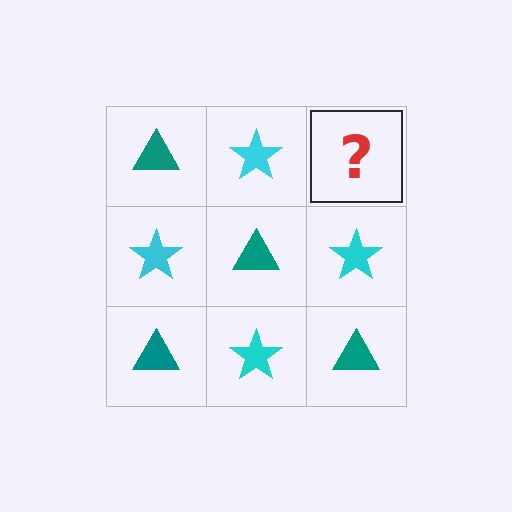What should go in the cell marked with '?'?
The missing cell should contain a teal triangle.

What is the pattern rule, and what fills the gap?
The rule is that it alternates teal triangle and cyan star in a checkerboard pattern. The gap should be filled with a teal triangle.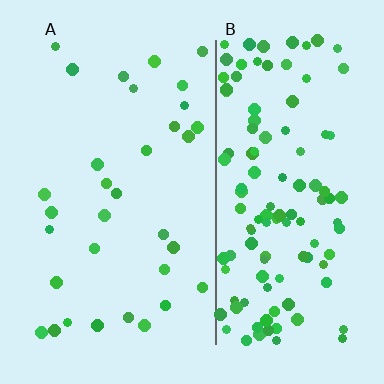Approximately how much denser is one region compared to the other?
Approximately 3.8× — region B over region A.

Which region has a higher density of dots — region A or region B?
B (the right).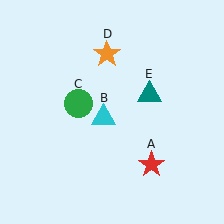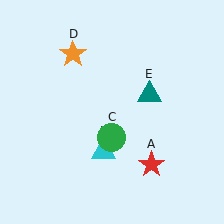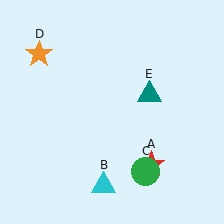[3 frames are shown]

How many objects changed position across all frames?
3 objects changed position: cyan triangle (object B), green circle (object C), orange star (object D).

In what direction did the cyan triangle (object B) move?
The cyan triangle (object B) moved down.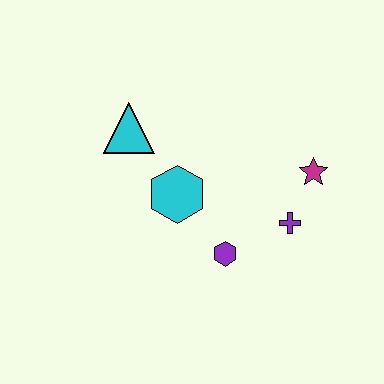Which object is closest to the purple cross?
The magenta star is closest to the purple cross.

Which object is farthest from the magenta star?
The cyan triangle is farthest from the magenta star.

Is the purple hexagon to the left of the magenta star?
Yes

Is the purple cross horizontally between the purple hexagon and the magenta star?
Yes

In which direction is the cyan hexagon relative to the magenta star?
The cyan hexagon is to the left of the magenta star.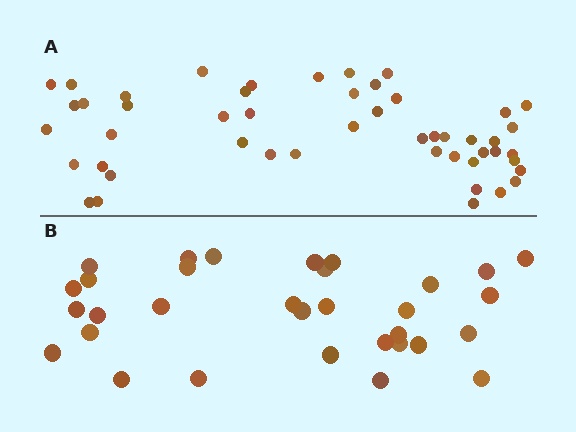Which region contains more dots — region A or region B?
Region A (the top region) has more dots.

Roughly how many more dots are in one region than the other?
Region A has approximately 15 more dots than region B.